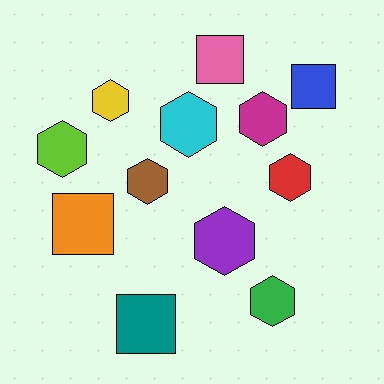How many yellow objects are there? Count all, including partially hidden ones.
There is 1 yellow object.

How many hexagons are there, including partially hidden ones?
There are 8 hexagons.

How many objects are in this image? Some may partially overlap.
There are 12 objects.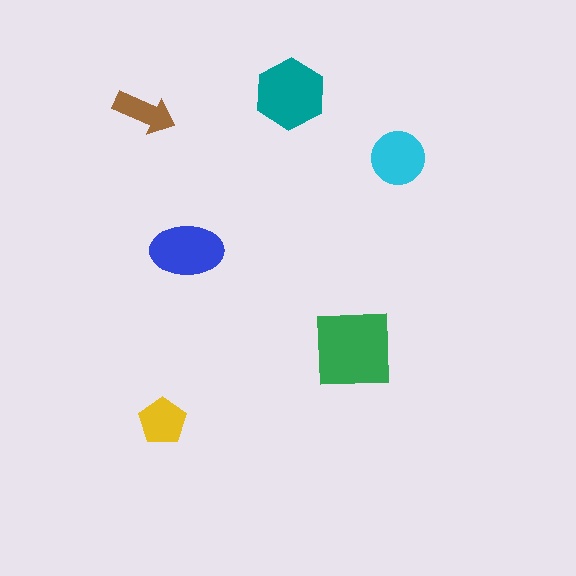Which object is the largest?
The green square.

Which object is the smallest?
The brown arrow.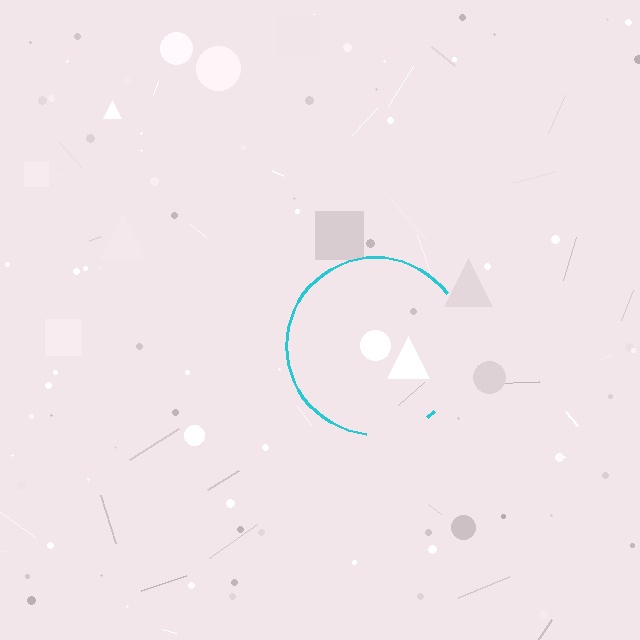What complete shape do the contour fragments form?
The contour fragments form a circle.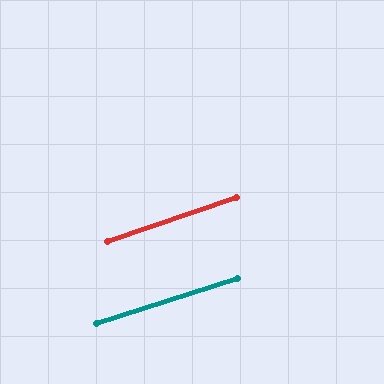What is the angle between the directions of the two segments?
Approximately 1 degree.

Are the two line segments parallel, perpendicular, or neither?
Parallel — their directions differ by only 1.2°.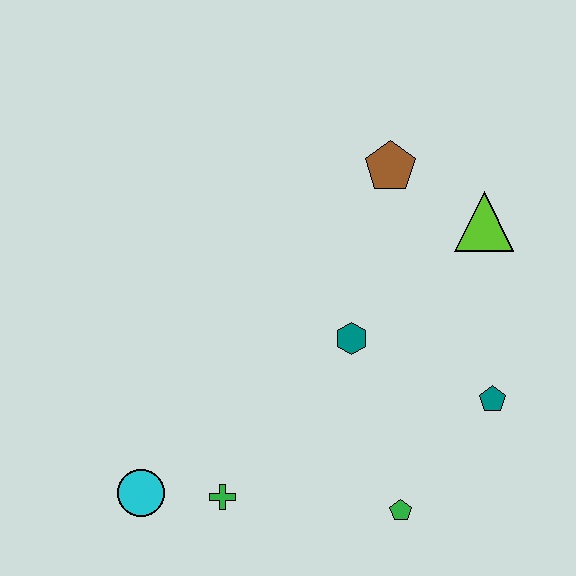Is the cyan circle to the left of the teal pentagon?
Yes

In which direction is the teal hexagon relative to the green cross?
The teal hexagon is above the green cross.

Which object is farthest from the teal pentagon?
The cyan circle is farthest from the teal pentagon.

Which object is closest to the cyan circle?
The green cross is closest to the cyan circle.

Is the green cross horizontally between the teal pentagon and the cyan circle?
Yes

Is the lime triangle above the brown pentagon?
No